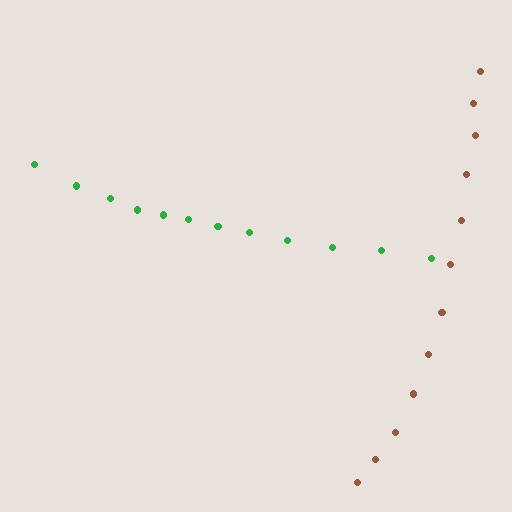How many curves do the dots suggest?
There are 2 distinct paths.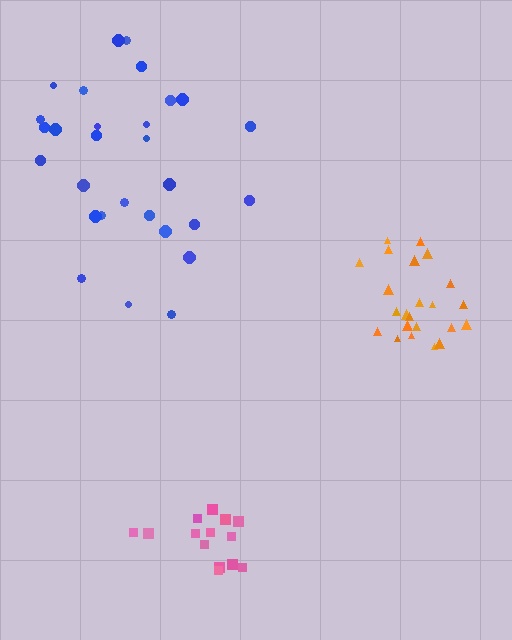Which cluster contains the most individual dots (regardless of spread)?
Blue (29).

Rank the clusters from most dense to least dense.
orange, pink, blue.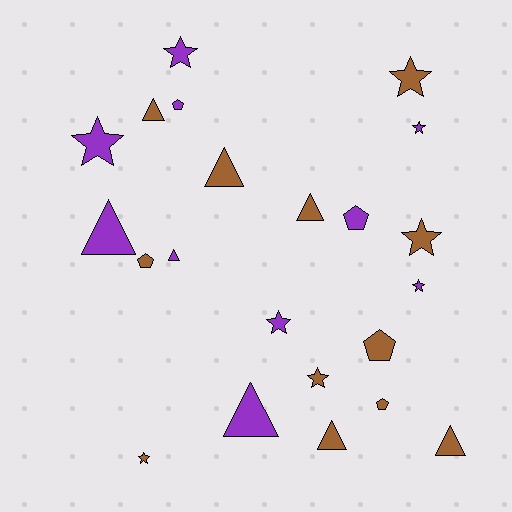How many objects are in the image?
There are 22 objects.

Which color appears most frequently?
Brown, with 12 objects.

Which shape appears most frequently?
Star, with 9 objects.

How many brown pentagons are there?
There are 3 brown pentagons.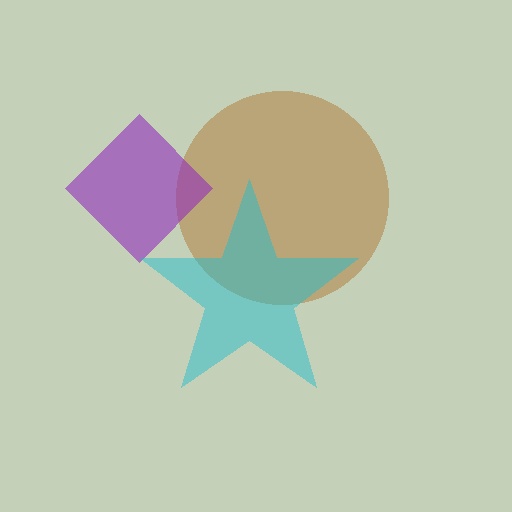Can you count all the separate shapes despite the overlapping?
Yes, there are 3 separate shapes.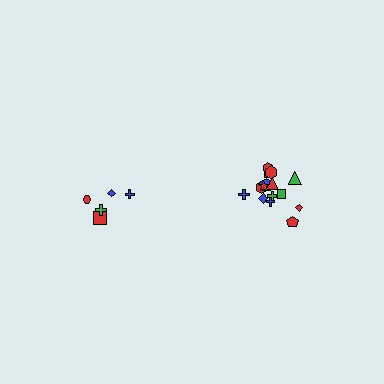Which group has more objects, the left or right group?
The right group.